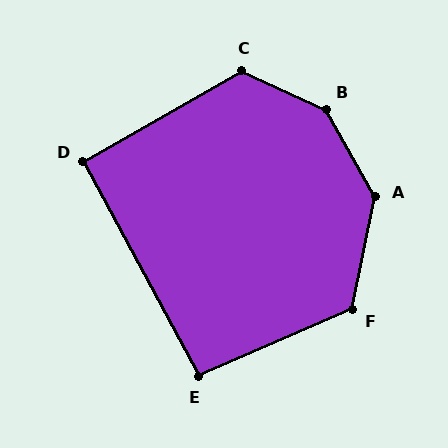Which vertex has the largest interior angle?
B, at approximately 143 degrees.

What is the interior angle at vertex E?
Approximately 95 degrees (approximately right).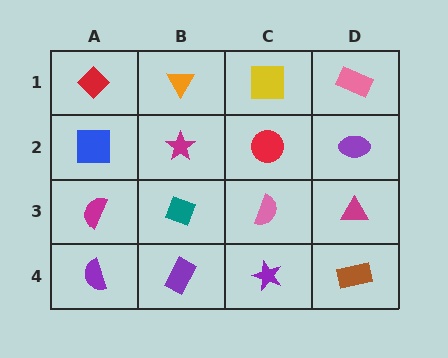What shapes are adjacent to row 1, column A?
A blue square (row 2, column A), an orange triangle (row 1, column B).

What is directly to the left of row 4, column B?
A purple semicircle.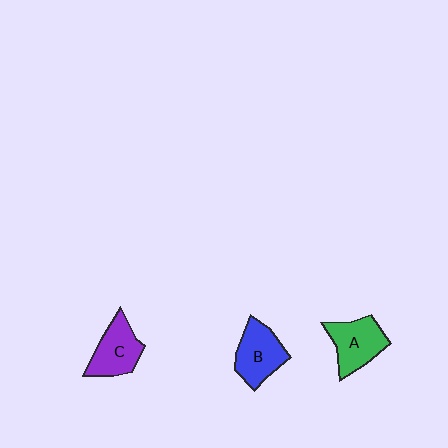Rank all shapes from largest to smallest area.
From largest to smallest: A (green), B (blue), C (purple).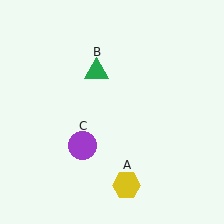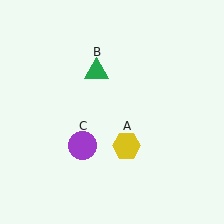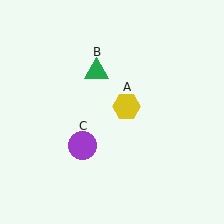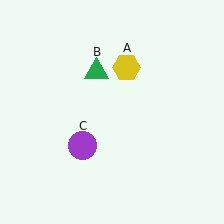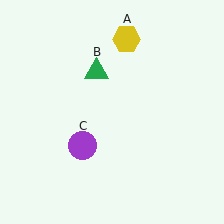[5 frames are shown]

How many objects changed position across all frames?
1 object changed position: yellow hexagon (object A).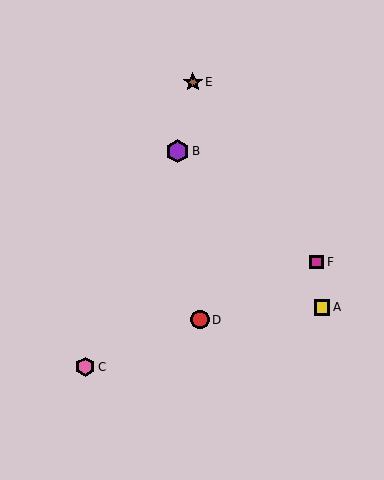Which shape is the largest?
The purple hexagon (labeled B) is the largest.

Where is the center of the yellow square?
The center of the yellow square is at (322, 307).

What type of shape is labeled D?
Shape D is a red circle.